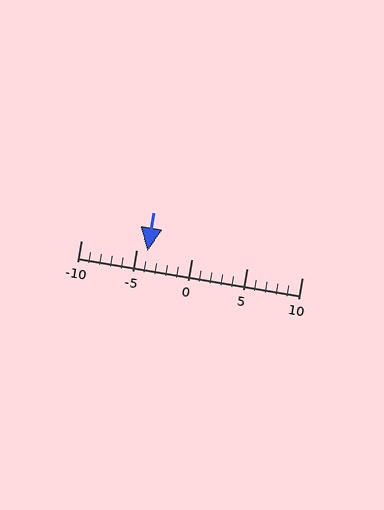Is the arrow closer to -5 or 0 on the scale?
The arrow is closer to -5.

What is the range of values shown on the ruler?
The ruler shows values from -10 to 10.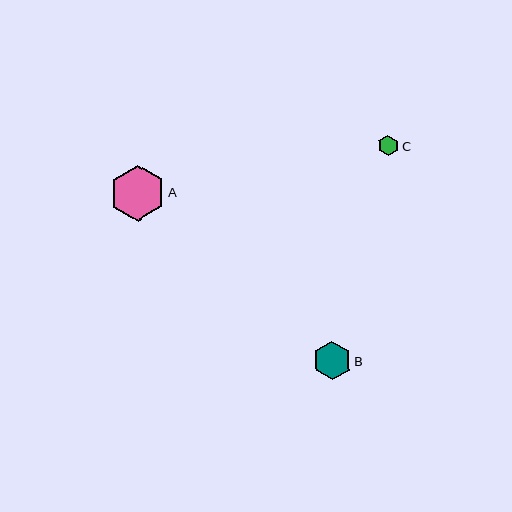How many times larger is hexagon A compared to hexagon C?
Hexagon A is approximately 2.7 times the size of hexagon C.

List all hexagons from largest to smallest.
From largest to smallest: A, B, C.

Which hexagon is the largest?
Hexagon A is the largest with a size of approximately 56 pixels.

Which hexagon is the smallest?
Hexagon C is the smallest with a size of approximately 21 pixels.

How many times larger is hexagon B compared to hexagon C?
Hexagon B is approximately 1.8 times the size of hexagon C.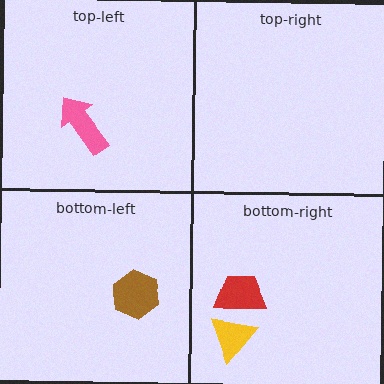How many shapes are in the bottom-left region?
1.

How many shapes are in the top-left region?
1.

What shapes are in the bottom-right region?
The yellow triangle, the red trapezoid.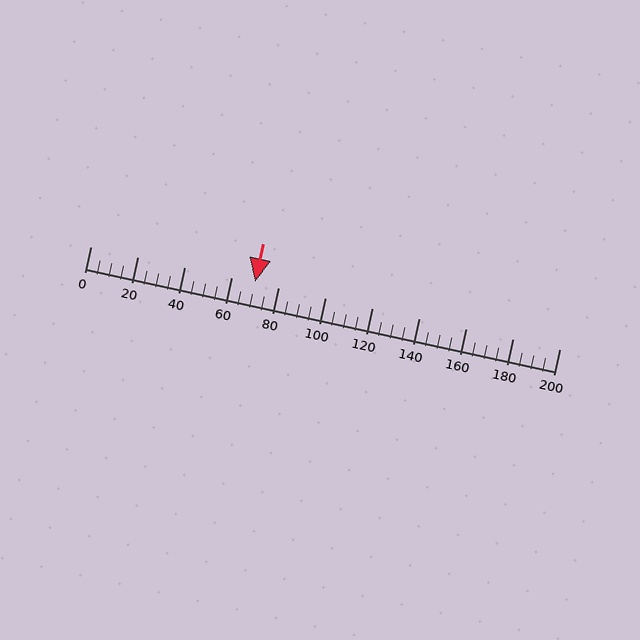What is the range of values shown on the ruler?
The ruler shows values from 0 to 200.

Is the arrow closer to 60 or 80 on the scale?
The arrow is closer to 80.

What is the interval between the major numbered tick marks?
The major tick marks are spaced 20 units apart.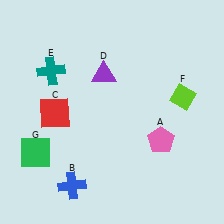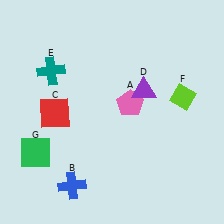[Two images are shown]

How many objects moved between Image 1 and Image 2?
2 objects moved between the two images.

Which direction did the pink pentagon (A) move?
The pink pentagon (A) moved up.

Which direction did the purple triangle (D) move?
The purple triangle (D) moved right.